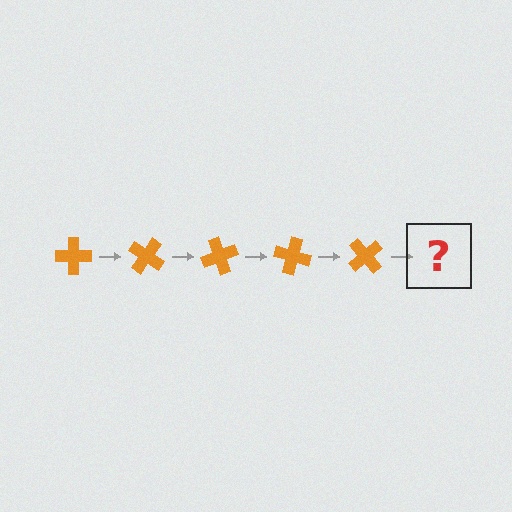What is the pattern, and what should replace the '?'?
The pattern is that the cross rotates 35 degrees each step. The '?' should be an orange cross rotated 175 degrees.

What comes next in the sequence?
The next element should be an orange cross rotated 175 degrees.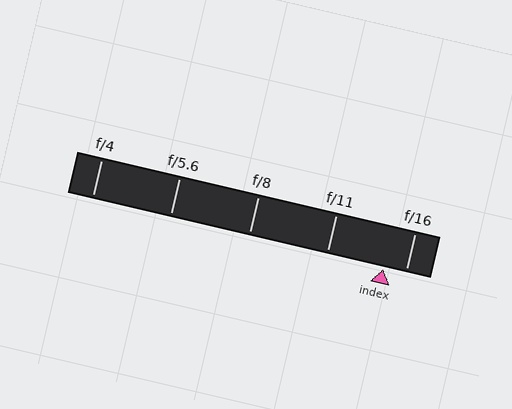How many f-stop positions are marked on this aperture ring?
There are 5 f-stop positions marked.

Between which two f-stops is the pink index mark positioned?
The index mark is between f/11 and f/16.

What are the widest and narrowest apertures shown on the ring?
The widest aperture shown is f/4 and the narrowest is f/16.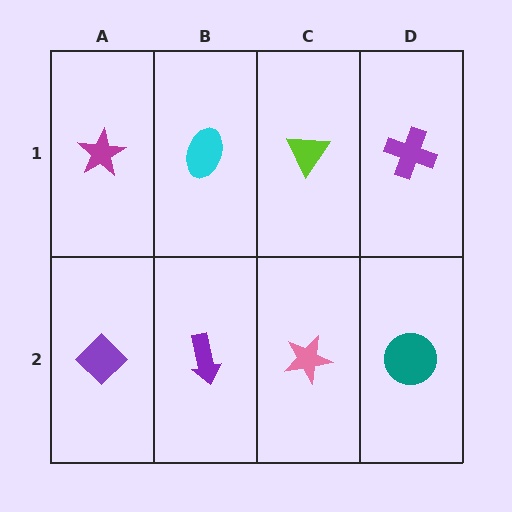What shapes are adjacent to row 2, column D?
A purple cross (row 1, column D), a pink star (row 2, column C).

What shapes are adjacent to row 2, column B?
A cyan ellipse (row 1, column B), a purple diamond (row 2, column A), a pink star (row 2, column C).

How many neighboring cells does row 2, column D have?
2.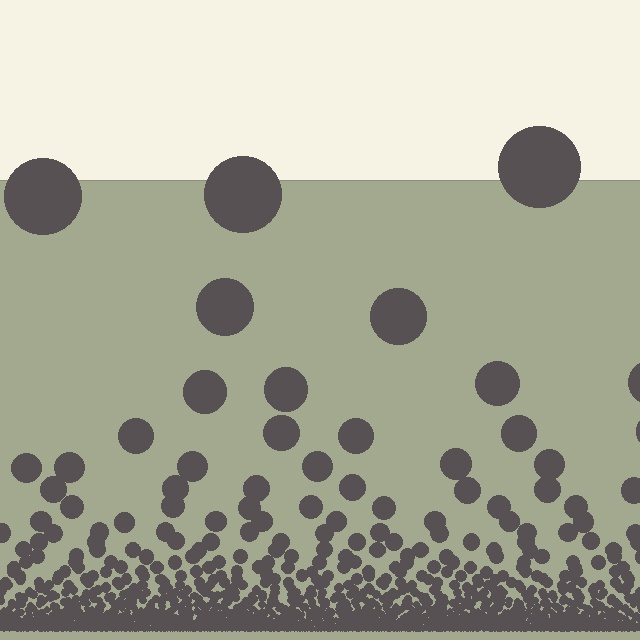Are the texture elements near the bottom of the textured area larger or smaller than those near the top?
Smaller. The gradient is inverted — elements near the bottom are smaller and denser.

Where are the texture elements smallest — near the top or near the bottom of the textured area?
Near the bottom.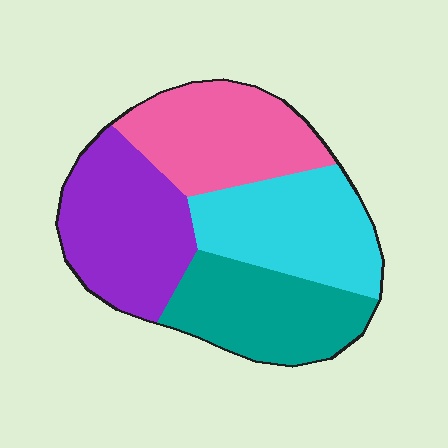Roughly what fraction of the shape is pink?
Pink takes up about one quarter (1/4) of the shape.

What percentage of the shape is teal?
Teal takes up less than a quarter of the shape.